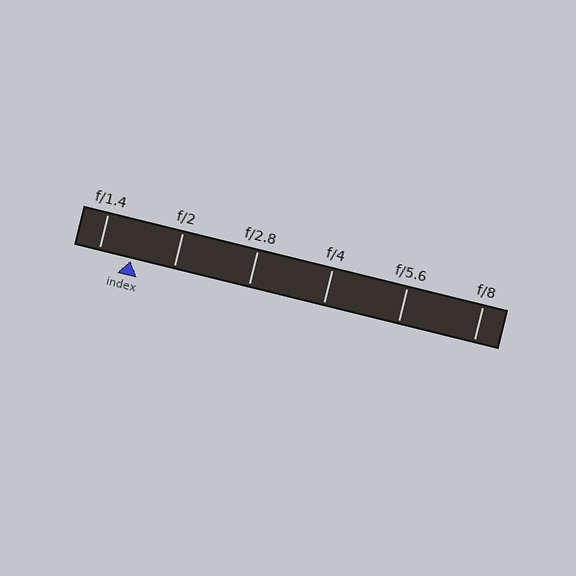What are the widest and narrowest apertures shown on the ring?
The widest aperture shown is f/1.4 and the narrowest is f/8.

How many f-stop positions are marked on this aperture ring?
There are 6 f-stop positions marked.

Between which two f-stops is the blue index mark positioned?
The index mark is between f/1.4 and f/2.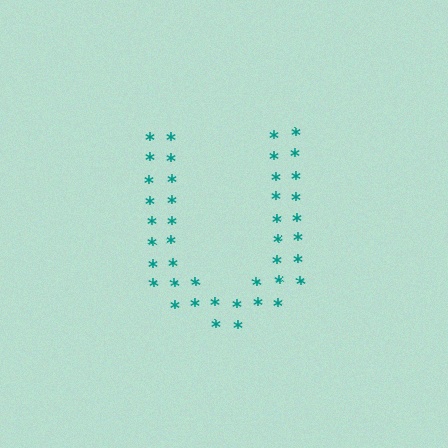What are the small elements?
The small elements are asterisks.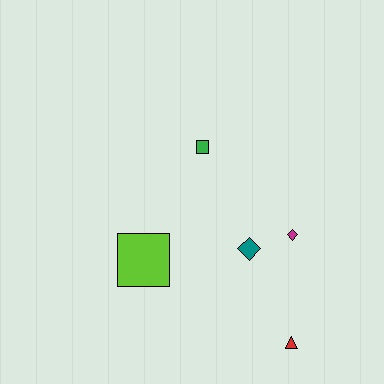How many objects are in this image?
There are 5 objects.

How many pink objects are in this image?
There are no pink objects.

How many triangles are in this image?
There is 1 triangle.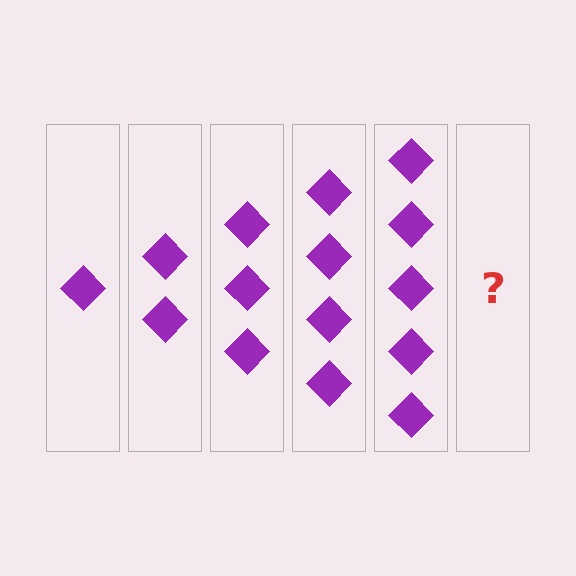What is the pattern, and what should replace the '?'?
The pattern is that each step adds one more diamond. The '?' should be 6 diamonds.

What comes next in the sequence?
The next element should be 6 diamonds.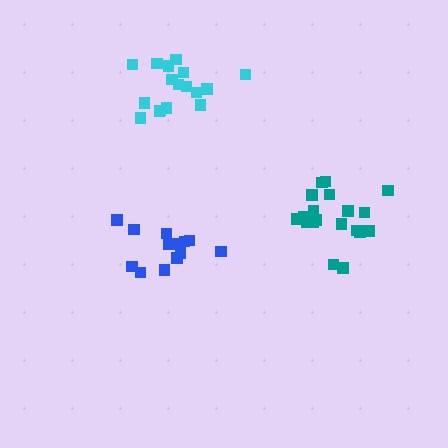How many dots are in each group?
Group 1: 14 dots, Group 2: 17 dots, Group 3: 19 dots (50 total).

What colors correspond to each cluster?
The clusters are colored: blue, cyan, teal.